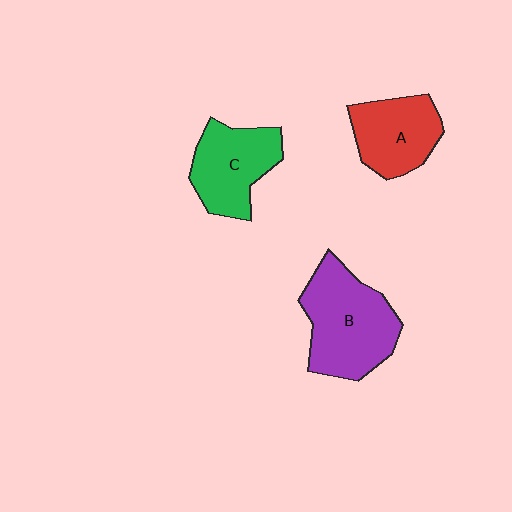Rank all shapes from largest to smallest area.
From largest to smallest: B (purple), C (green), A (red).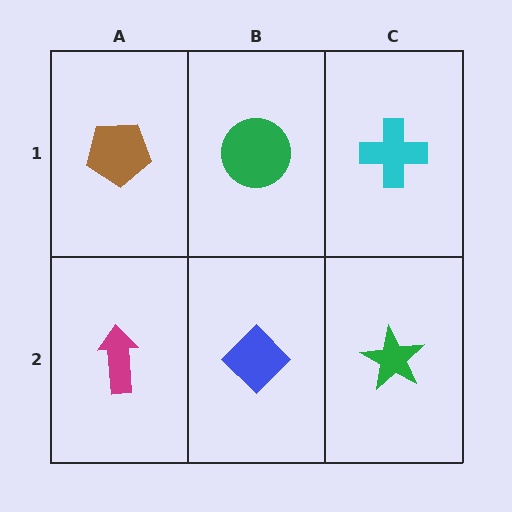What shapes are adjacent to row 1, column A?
A magenta arrow (row 2, column A), a green circle (row 1, column B).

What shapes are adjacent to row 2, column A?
A brown pentagon (row 1, column A), a blue diamond (row 2, column B).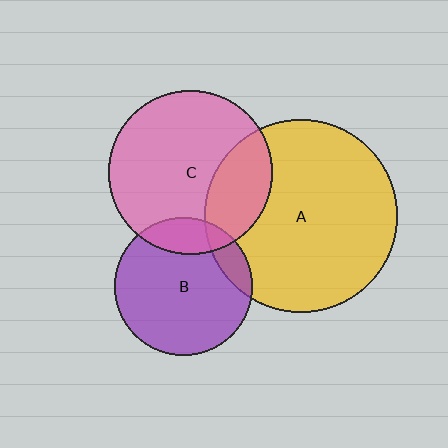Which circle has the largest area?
Circle A (yellow).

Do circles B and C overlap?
Yes.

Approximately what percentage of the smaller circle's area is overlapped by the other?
Approximately 15%.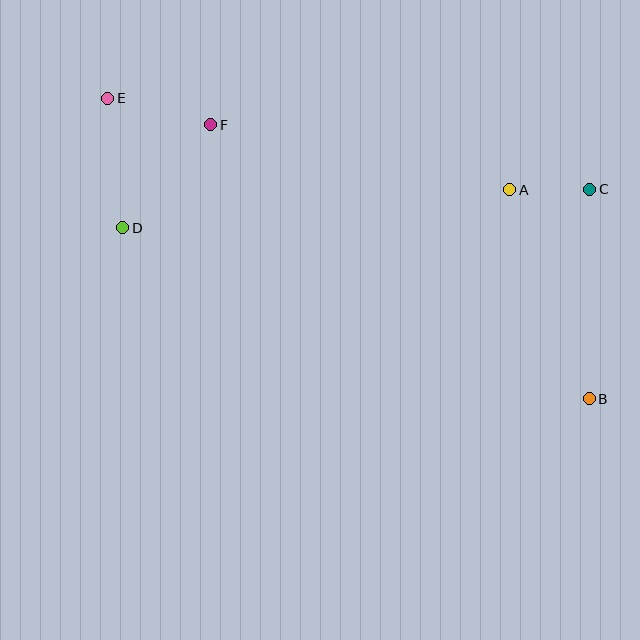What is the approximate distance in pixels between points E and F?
The distance between E and F is approximately 106 pixels.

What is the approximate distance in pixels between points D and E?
The distance between D and E is approximately 130 pixels.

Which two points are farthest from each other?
Points B and E are farthest from each other.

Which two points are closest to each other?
Points A and C are closest to each other.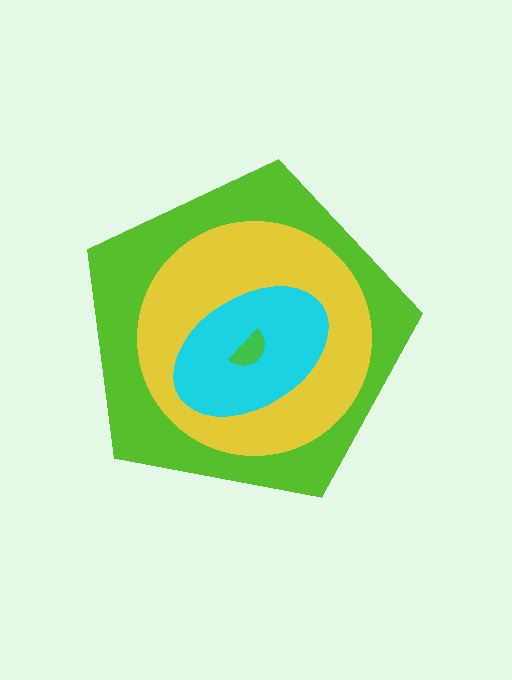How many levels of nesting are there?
4.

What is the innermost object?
The green semicircle.